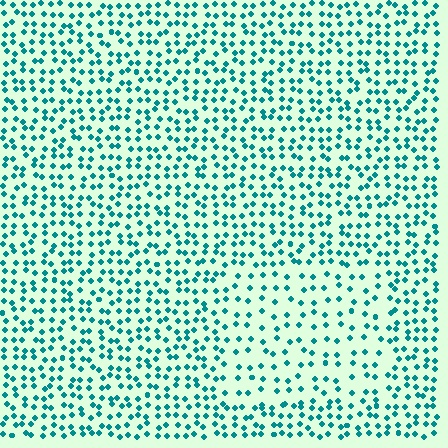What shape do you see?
I see a rectangle.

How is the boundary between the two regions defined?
The boundary is defined by a change in element density (approximately 1.8x ratio). All elements are the same color, size, and shape.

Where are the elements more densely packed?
The elements are more densely packed outside the rectangle boundary.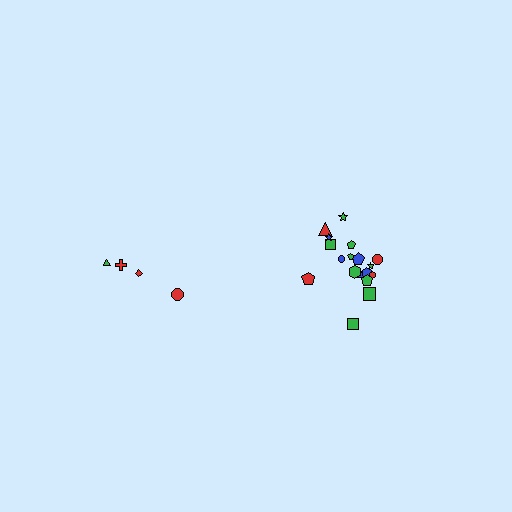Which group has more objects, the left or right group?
The right group.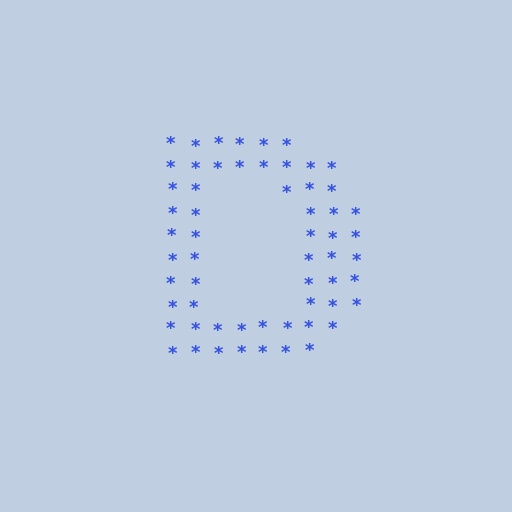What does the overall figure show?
The overall figure shows the letter D.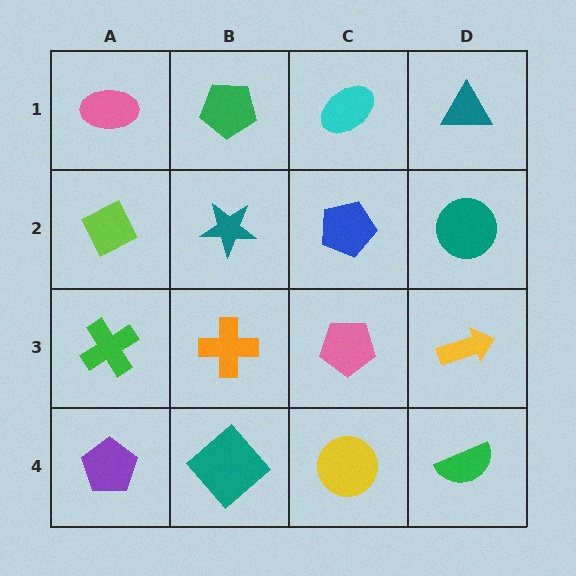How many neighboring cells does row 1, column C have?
3.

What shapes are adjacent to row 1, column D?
A teal circle (row 2, column D), a cyan ellipse (row 1, column C).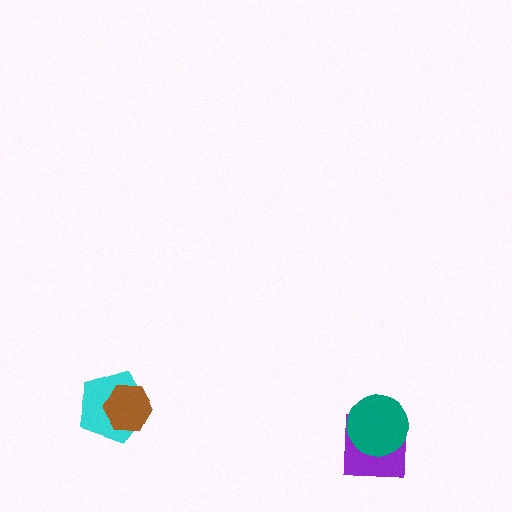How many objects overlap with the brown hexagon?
1 object overlaps with the brown hexagon.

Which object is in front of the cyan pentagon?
The brown hexagon is in front of the cyan pentagon.